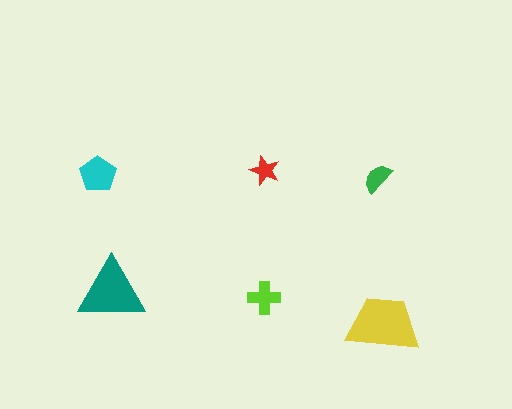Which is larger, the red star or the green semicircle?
The green semicircle.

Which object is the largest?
The yellow trapezoid.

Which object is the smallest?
The red star.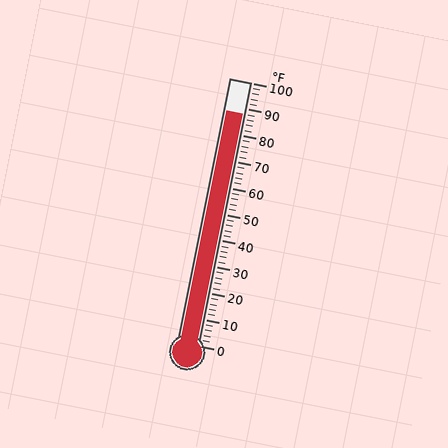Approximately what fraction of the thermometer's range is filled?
The thermometer is filled to approximately 90% of its range.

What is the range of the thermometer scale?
The thermometer scale ranges from 0°F to 100°F.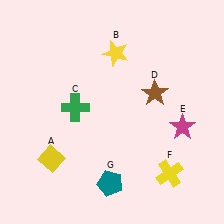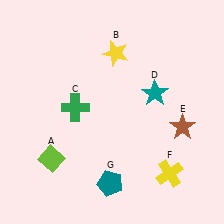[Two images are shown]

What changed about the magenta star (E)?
In Image 1, E is magenta. In Image 2, it changed to brown.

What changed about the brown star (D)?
In Image 1, D is brown. In Image 2, it changed to teal.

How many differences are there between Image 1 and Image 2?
There are 3 differences between the two images.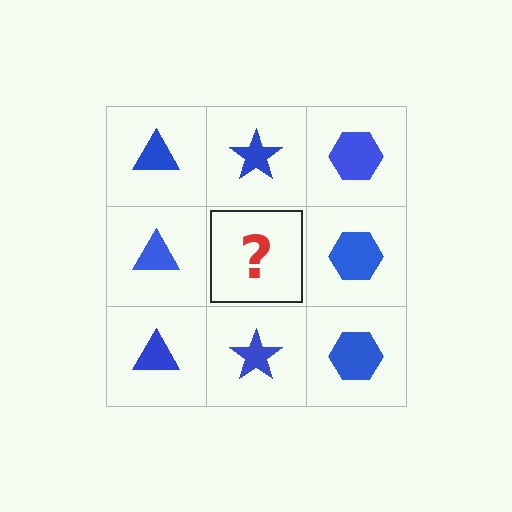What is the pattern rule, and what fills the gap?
The rule is that each column has a consistent shape. The gap should be filled with a blue star.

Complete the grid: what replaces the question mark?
The question mark should be replaced with a blue star.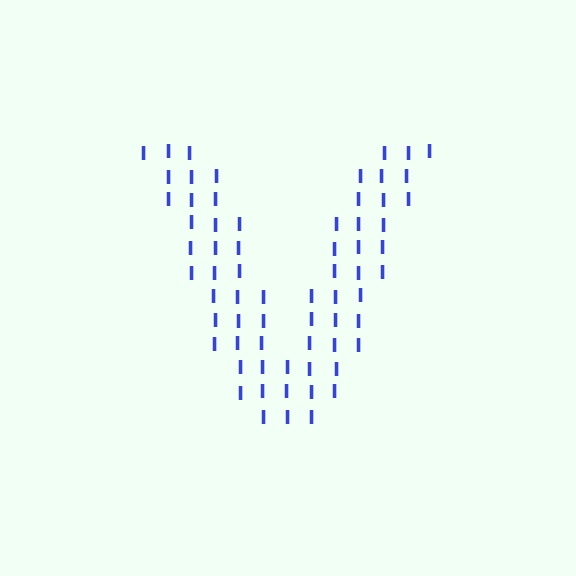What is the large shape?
The large shape is the letter V.